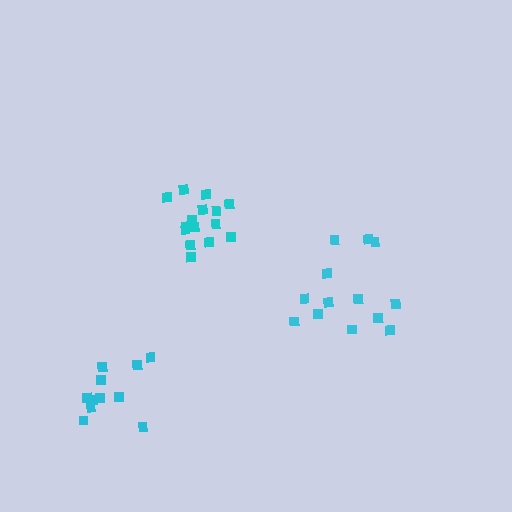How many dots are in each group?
Group 1: 13 dots, Group 2: 15 dots, Group 3: 11 dots (39 total).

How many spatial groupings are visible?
There are 3 spatial groupings.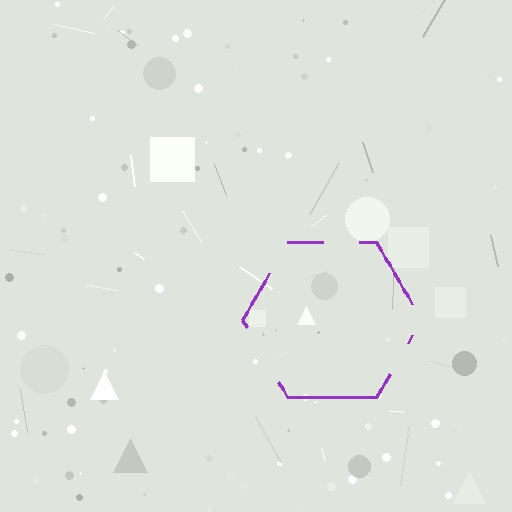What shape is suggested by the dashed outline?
The dashed outline suggests a hexagon.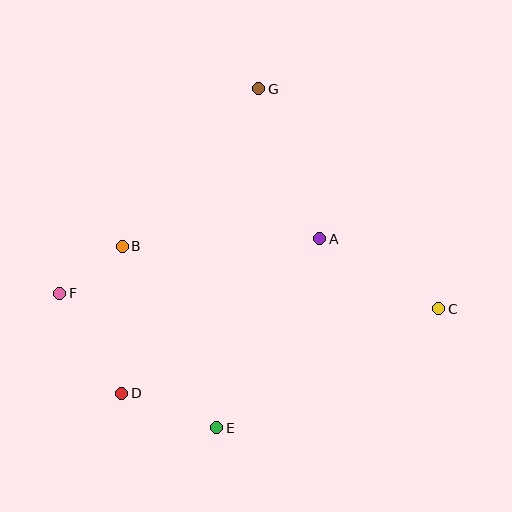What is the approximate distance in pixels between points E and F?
The distance between E and F is approximately 207 pixels.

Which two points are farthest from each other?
Points C and F are farthest from each other.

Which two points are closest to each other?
Points B and F are closest to each other.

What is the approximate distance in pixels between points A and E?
The distance between A and E is approximately 215 pixels.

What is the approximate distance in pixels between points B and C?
The distance between B and C is approximately 322 pixels.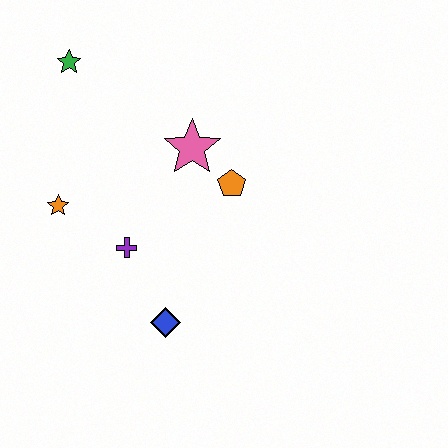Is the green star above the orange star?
Yes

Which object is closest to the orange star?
The purple cross is closest to the orange star.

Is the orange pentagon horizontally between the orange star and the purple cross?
No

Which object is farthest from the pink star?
The blue diamond is farthest from the pink star.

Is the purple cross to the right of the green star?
Yes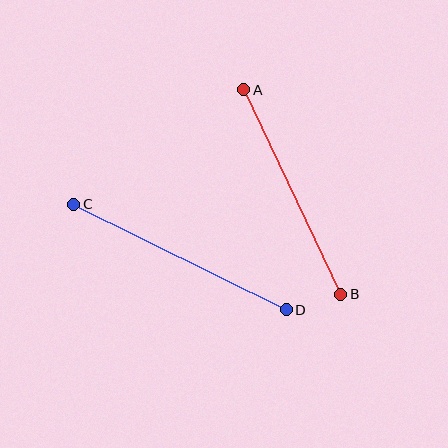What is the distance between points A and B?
The distance is approximately 226 pixels.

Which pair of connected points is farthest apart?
Points C and D are farthest apart.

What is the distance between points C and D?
The distance is approximately 237 pixels.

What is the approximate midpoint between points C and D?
The midpoint is at approximately (180, 257) pixels.